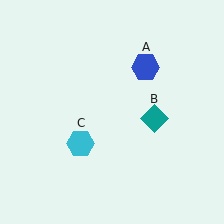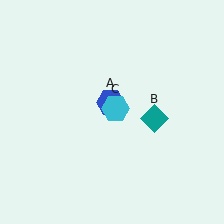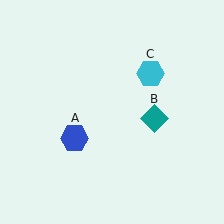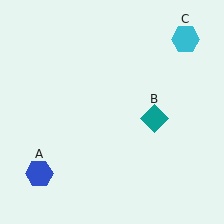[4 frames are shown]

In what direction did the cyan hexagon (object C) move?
The cyan hexagon (object C) moved up and to the right.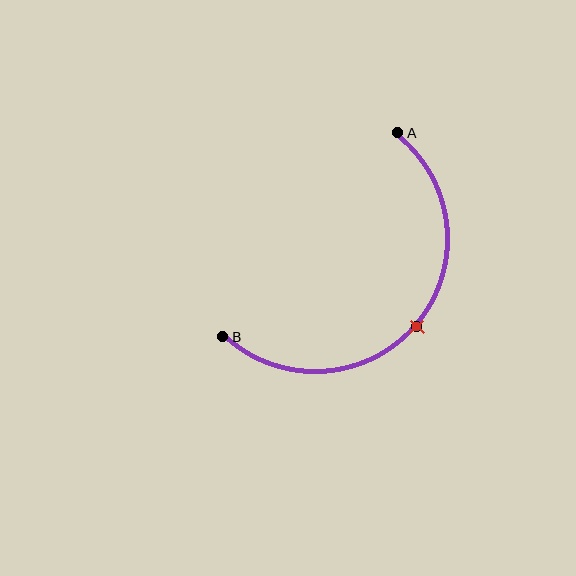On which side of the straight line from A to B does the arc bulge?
The arc bulges below and to the right of the straight line connecting A and B.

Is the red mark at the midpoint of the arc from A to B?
Yes. The red mark lies on the arc at equal arc-length from both A and B — it is the arc midpoint.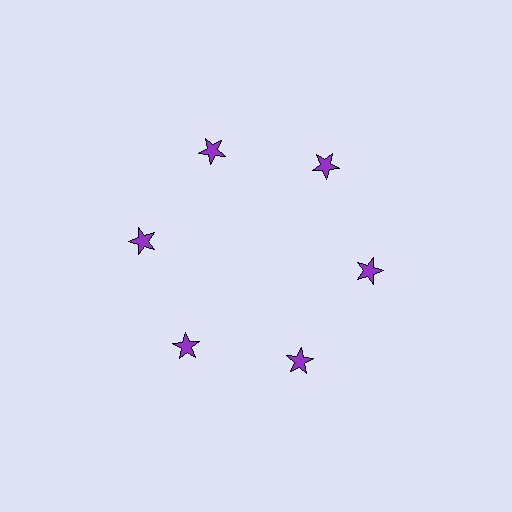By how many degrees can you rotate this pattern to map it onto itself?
The pattern maps onto itself every 60 degrees of rotation.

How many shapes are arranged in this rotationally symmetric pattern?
There are 6 shapes, arranged in 6 groups of 1.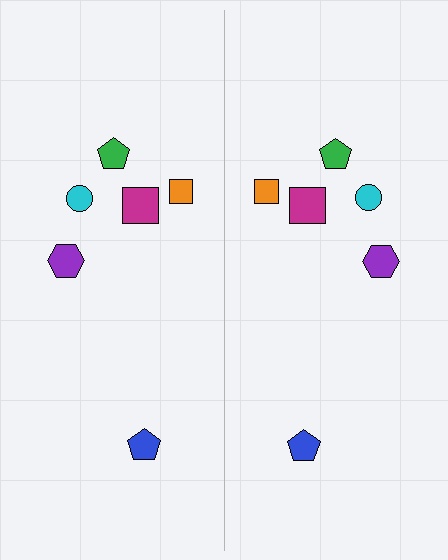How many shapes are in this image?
There are 12 shapes in this image.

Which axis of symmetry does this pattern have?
The pattern has a vertical axis of symmetry running through the center of the image.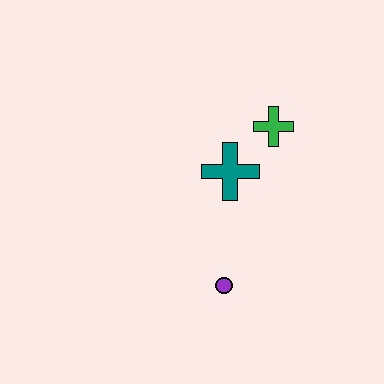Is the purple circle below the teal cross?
Yes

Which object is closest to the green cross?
The teal cross is closest to the green cross.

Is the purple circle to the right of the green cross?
No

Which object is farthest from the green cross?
The purple circle is farthest from the green cross.